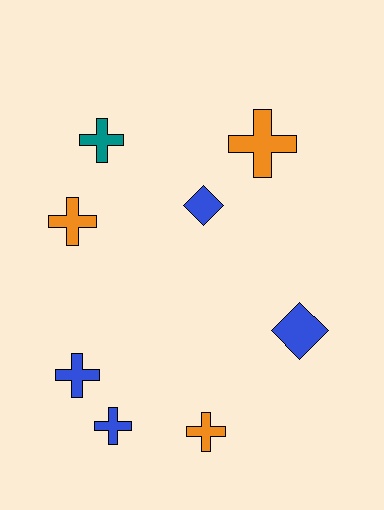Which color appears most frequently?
Blue, with 4 objects.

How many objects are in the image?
There are 8 objects.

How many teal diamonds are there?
There are no teal diamonds.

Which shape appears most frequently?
Cross, with 6 objects.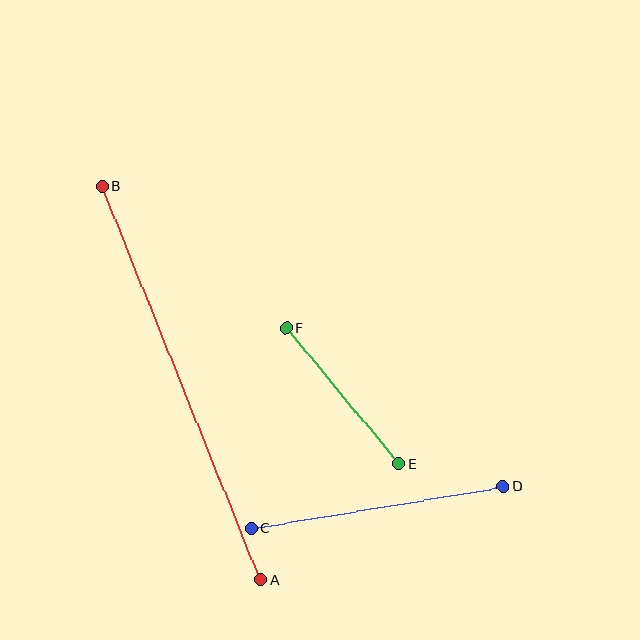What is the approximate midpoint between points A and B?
The midpoint is at approximately (181, 383) pixels.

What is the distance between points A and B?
The distance is approximately 424 pixels.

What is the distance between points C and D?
The distance is approximately 255 pixels.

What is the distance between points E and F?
The distance is approximately 176 pixels.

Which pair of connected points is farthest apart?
Points A and B are farthest apart.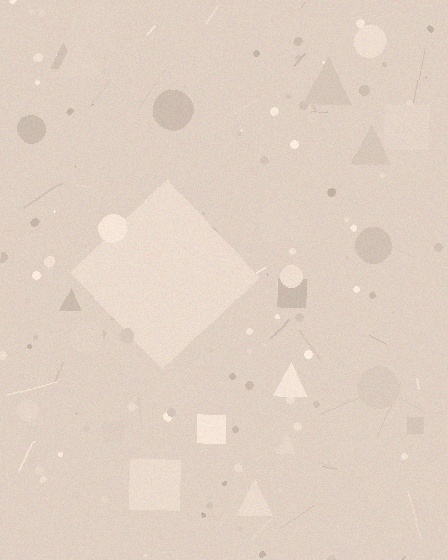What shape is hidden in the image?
A diamond is hidden in the image.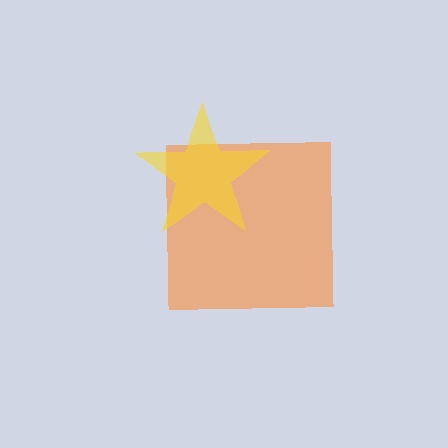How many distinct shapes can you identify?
There are 2 distinct shapes: an orange square, a yellow star.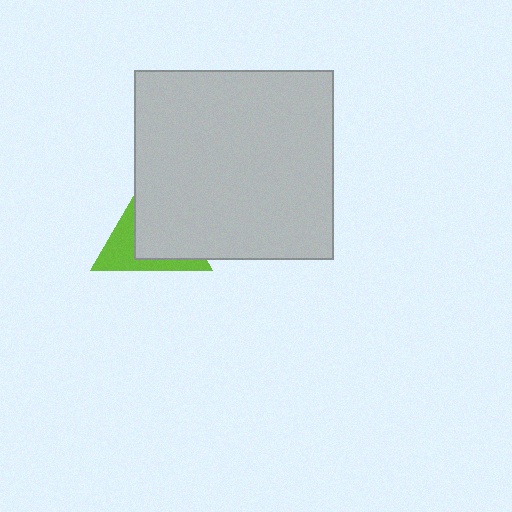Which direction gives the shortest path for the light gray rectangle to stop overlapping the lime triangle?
Moving right gives the shortest separation.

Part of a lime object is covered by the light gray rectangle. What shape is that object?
It is a triangle.